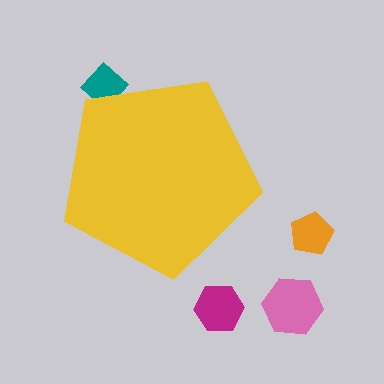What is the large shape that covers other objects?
A yellow pentagon.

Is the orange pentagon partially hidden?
No, the orange pentagon is fully visible.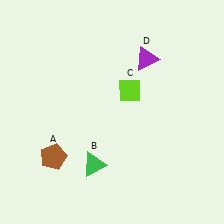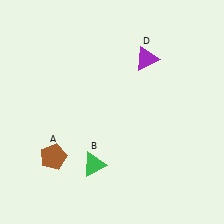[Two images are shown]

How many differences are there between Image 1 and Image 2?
There is 1 difference between the two images.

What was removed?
The lime diamond (C) was removed in Image 2.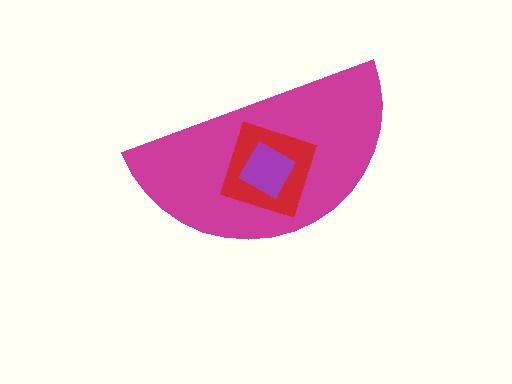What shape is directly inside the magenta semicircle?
The red square.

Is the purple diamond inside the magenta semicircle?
Yes.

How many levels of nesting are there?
3.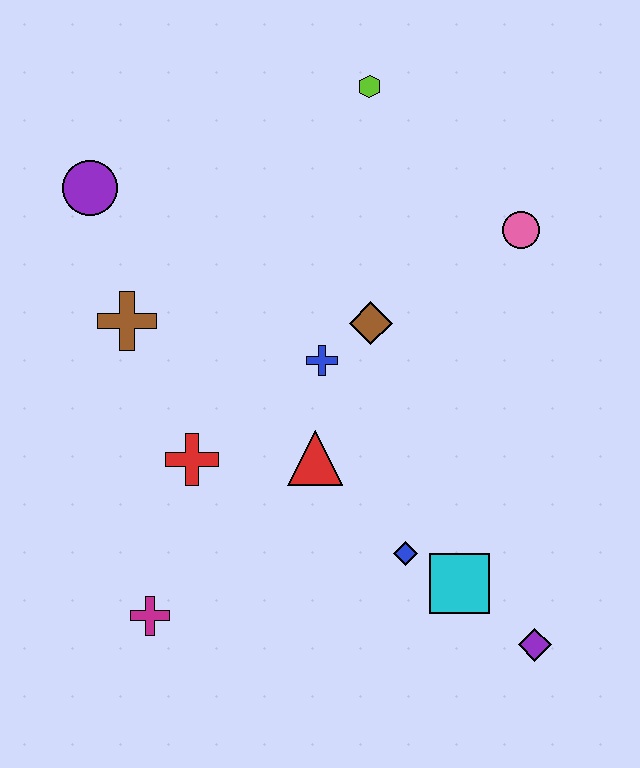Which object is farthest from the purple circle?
The purple diamond is farthest from the purple circle.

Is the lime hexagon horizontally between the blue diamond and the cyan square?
No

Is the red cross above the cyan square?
Yes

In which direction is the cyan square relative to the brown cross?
The cyan square is to the right of the brown cross.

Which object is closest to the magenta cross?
The red cross is closest to the magenta cross.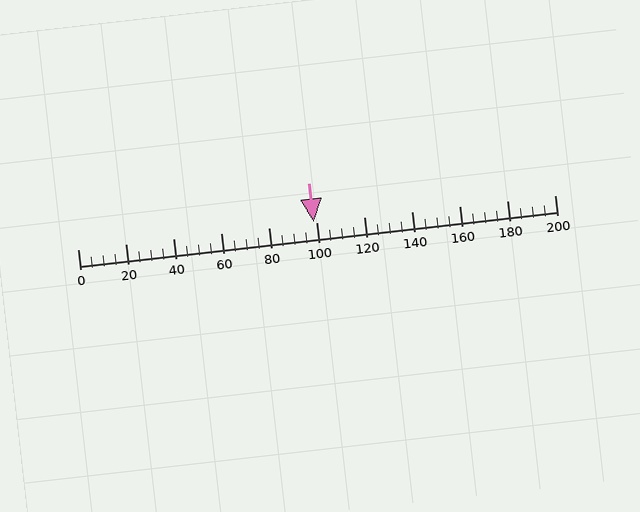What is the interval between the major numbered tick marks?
The major tick marks are spaced 20 units apart.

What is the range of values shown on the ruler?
The ruler shows values from 0 to 200.